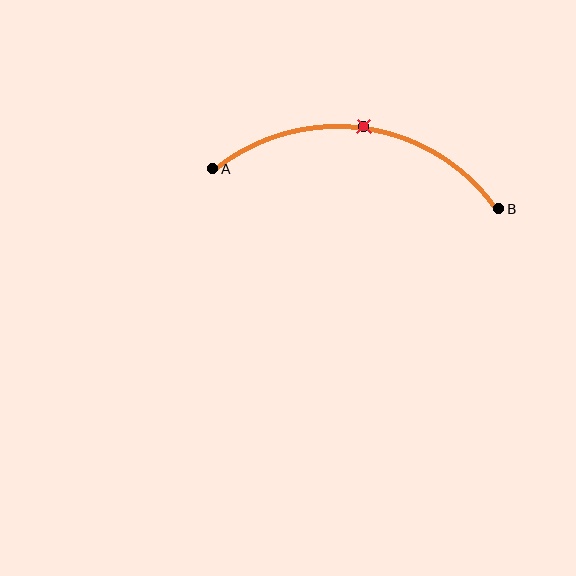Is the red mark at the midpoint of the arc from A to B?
Yes. The red mark lies on the arc at equal arc-length from both A and B — it is the arc midpoint.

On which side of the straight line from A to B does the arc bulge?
The arc bulges above the straight line connecting A and B.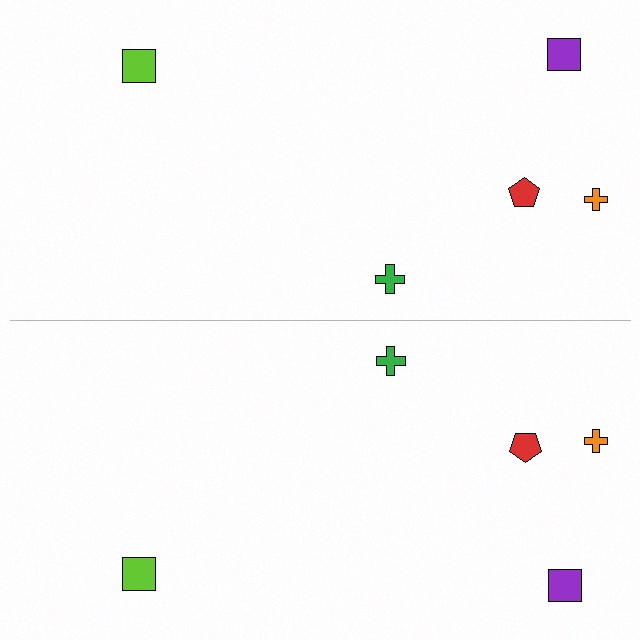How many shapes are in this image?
There are 10 shapes in this image.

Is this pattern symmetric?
Yes, this pattern has bilateral (reflection) symmetry.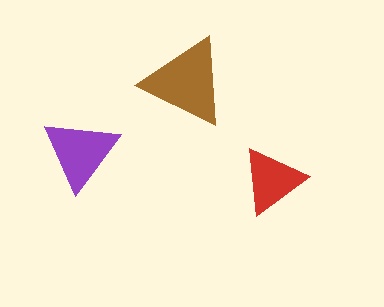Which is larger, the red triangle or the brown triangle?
The brown one.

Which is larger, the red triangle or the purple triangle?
The purple one.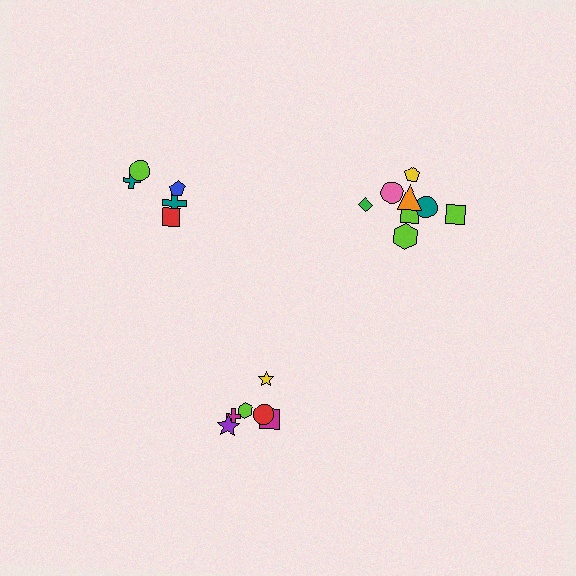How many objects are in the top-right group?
There are 8 objects.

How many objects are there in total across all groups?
There are 19 objects.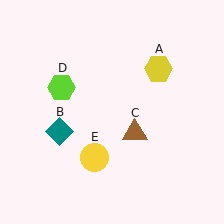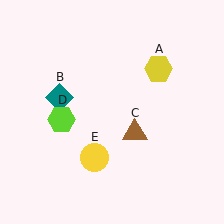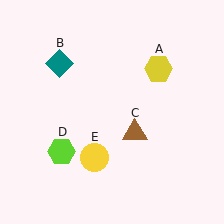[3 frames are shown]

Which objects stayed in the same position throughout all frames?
Yellow hexagon (object A) and brown triangle (object C) and yellow circle (object E) remained stationary.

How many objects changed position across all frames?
2 objects changed position: teal diamond (object B), lime hexagon (object D).